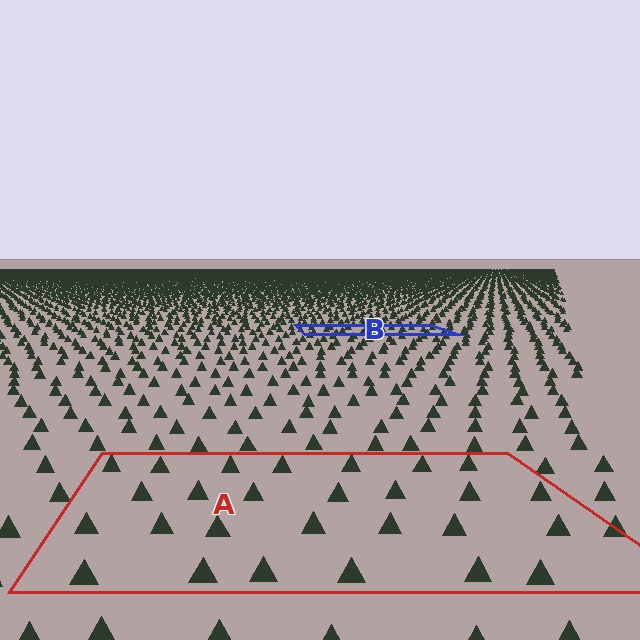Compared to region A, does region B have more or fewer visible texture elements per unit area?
Region B has more texture elements per unit area — they are packed more densely because it is farther away.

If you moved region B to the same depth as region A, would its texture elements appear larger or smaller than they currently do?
They would appear larger. At a closer depth, the same texture elements are projected at a bigger on-screen size.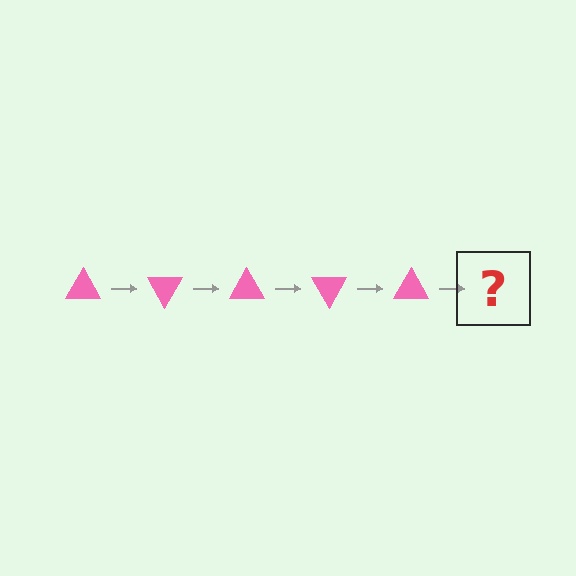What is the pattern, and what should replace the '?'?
The pattern is that the triangle rotates 60 degrees each step. The '?' should be a pink triangle rotated 300 degrees.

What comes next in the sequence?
The next element should be a pink triangle rotated 300 degrees.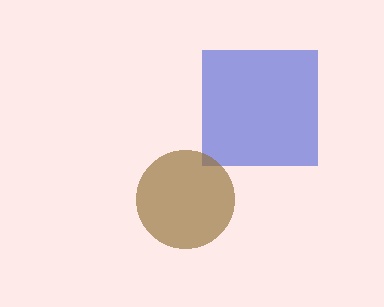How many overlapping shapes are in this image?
There are 2 overlapping shapes in the image.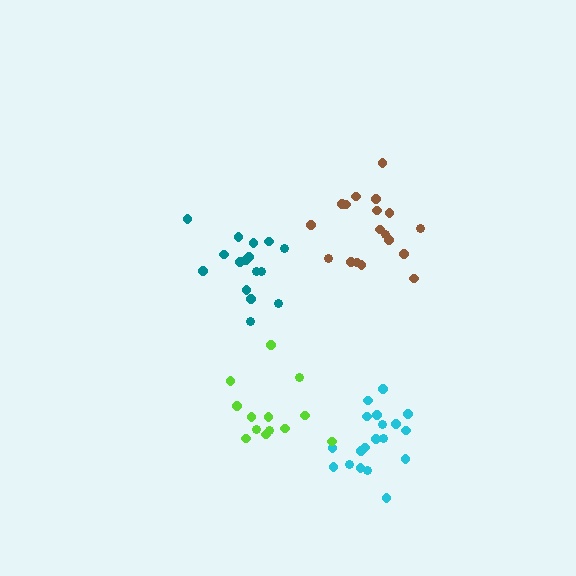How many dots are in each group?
Group 1: 18 dots, Group 2: 19 dots, Group 3: 14 dots, Group 4: 16 dots (67 total).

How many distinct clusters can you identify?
There are 4 distinct clusters.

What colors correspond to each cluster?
The clusters are colored: brown, cyan, lime, teal.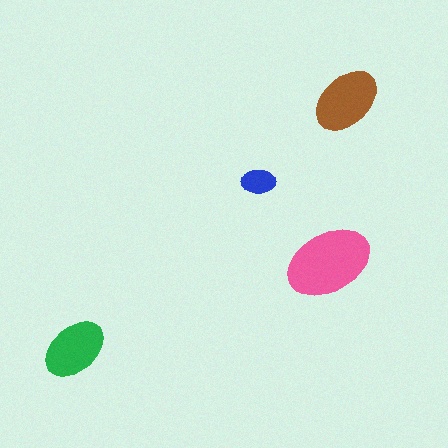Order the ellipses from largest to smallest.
the pink one, the brown one, the green one, the blue one.